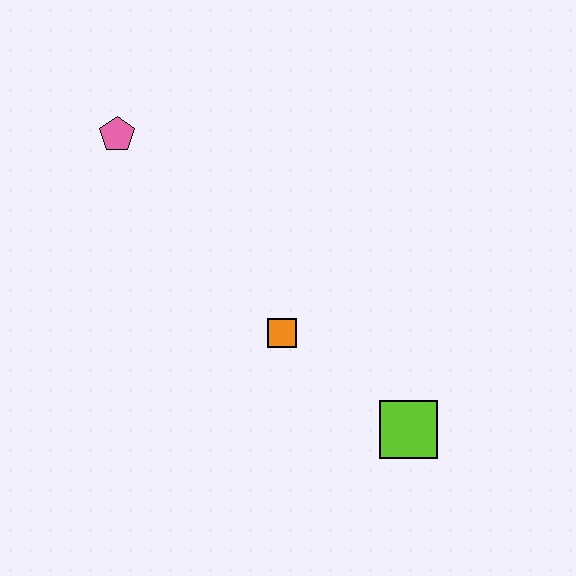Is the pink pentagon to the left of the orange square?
Yes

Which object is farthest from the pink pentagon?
The lime square is farthest from the pink pentagon.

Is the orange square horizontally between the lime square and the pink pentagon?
Yes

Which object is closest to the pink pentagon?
The orange square is closest to the pink pentagon.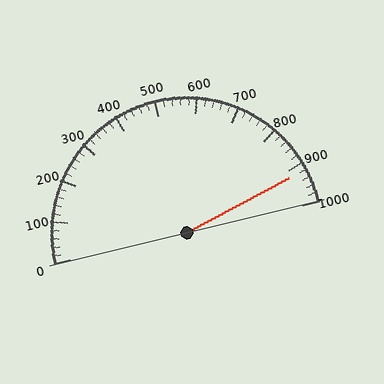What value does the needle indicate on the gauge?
The needle indicates approximately 920.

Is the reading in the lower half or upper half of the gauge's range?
The reading is in the upper half of the range (0 to 1000).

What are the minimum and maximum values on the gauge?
The gauge ranges from 0 to 1000.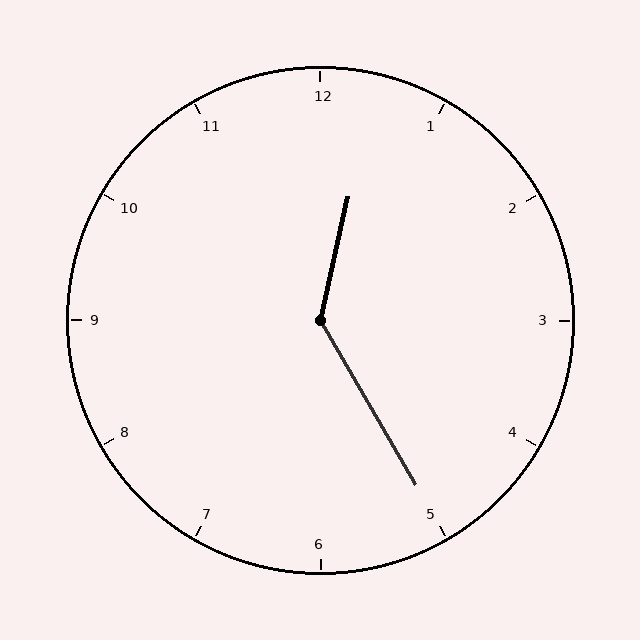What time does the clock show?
12:25.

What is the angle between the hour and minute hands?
Approximately 138 degrees.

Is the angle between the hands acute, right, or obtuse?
It is obtuse.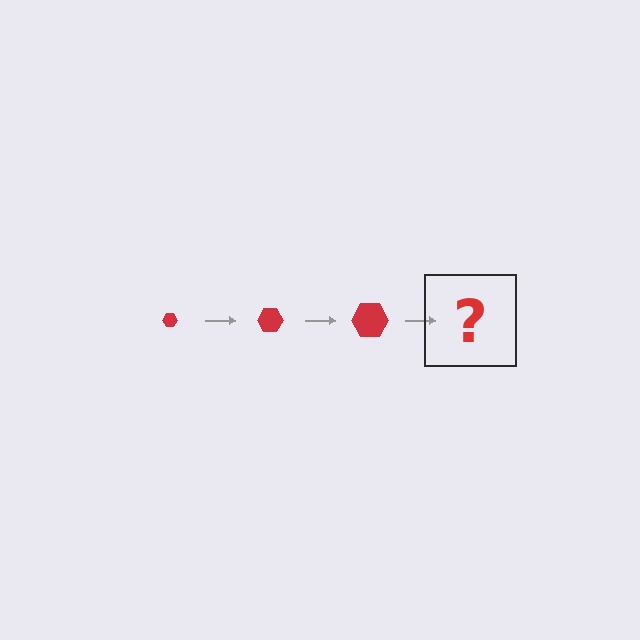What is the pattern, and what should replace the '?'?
The pattern is that the hexagon gets progressively larger each step. The '?' should be a red hexagon, larger than the previous one.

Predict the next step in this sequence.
The next step is a red hexagon, larger than the previous one.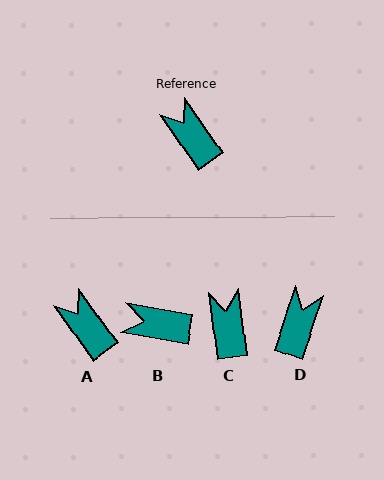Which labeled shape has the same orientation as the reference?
A.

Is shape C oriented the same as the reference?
No, it is off by about 27 degrees.